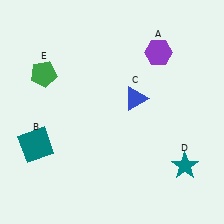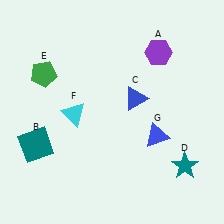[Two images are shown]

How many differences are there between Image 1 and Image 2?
There are 2 differences between the two images.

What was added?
A cyan triangle (F), a blue triangle (G) were added in Image 2.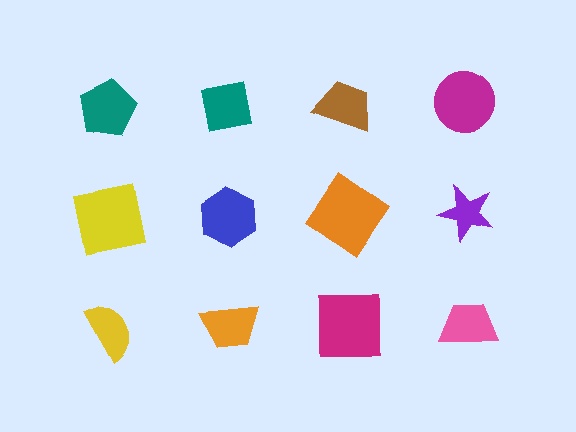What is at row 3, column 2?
An orange trapezoid.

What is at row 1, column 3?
A brown trapezoid.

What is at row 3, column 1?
A yellow semicircle.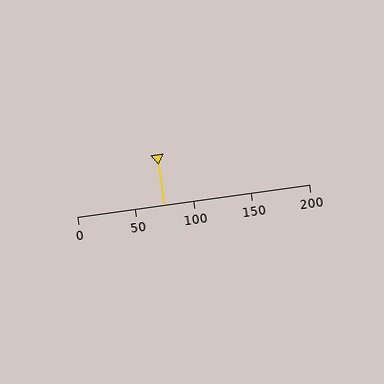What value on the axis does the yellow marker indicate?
The marker indicates approximately 75.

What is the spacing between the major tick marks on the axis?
The major ticks are spaced 50 apart.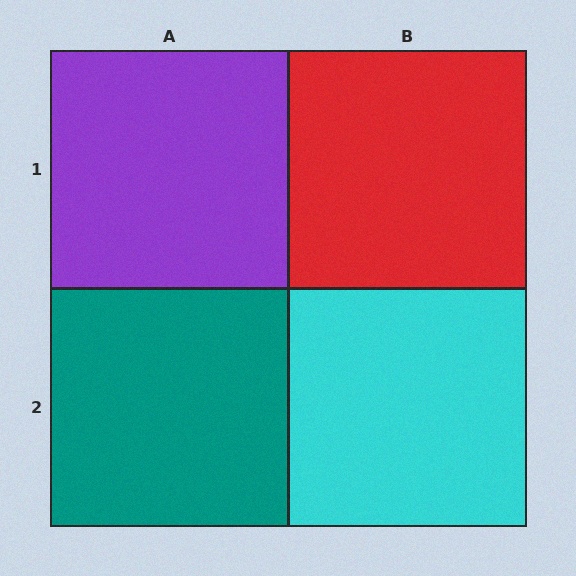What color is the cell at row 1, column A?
Purple.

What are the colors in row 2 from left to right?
Teal, cyan.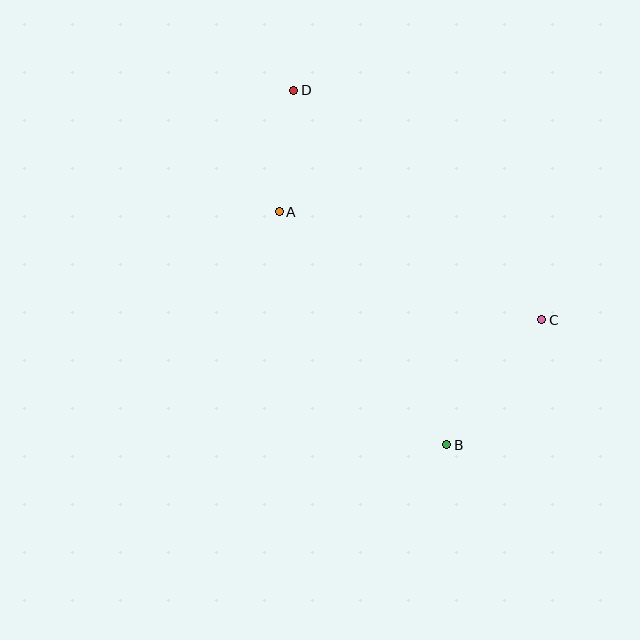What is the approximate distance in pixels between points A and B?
The distance between A and B is approximately 287 pixels.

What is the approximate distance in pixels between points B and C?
The distance between B and C is approximately 157 pixels.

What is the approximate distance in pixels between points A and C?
The distance between A and C is approximately 284 pixels.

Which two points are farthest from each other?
Points B and D are farthest from each other.